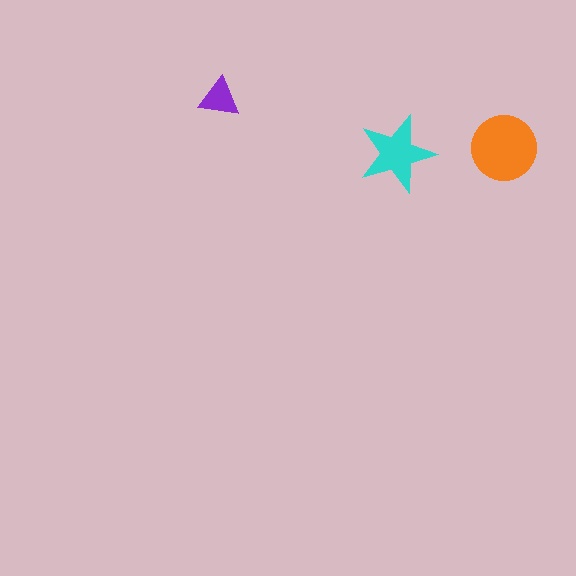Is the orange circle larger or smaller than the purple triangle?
Larger.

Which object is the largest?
The orange circle.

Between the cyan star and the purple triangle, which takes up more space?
The cyan star.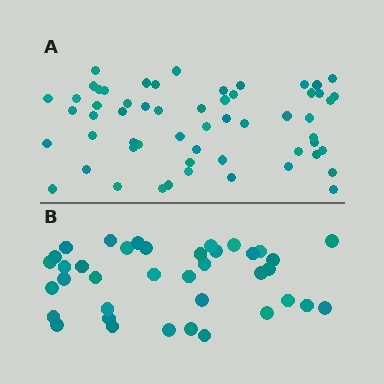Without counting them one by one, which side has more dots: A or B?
Region A (the top region) has more dots.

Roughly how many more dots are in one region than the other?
Region A has approximately 20 more dots than region B.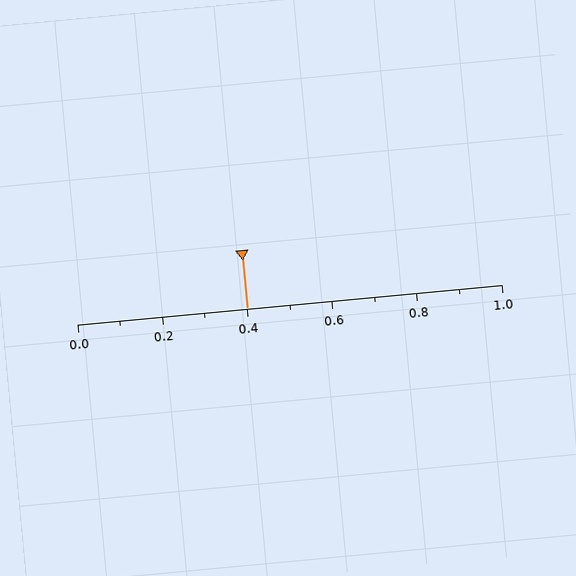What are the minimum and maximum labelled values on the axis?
The axis runs from 0.0 to 1.0.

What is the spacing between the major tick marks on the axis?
The major ticks are spaced 0.2 apart.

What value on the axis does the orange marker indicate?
The marker indicates approximately 0.4.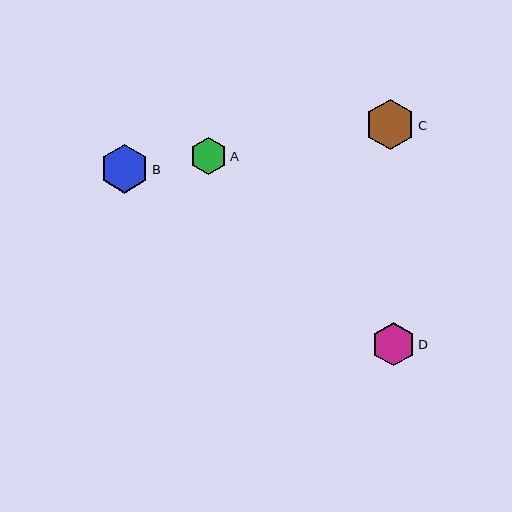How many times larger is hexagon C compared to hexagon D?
Hexagon C is approximately 1.2 times the size of hexagon D.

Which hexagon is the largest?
Hexagon C is the largest with a size of approximately 50 pixels.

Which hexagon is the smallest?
Hexagon A is the smallest with a size of approximately 37 pixels.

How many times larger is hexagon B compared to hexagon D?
Hexagon B is approximately 1.1 times the size of hexagon D.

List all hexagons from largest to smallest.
From largest to smallest: C, B, D, A.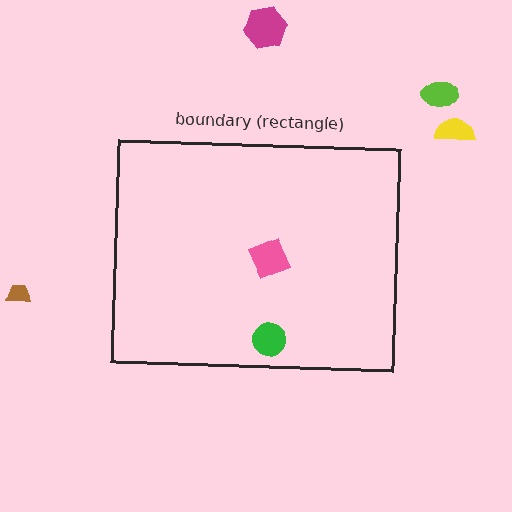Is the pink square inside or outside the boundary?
Inside.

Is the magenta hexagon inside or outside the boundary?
Outside.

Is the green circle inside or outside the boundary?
Inside.